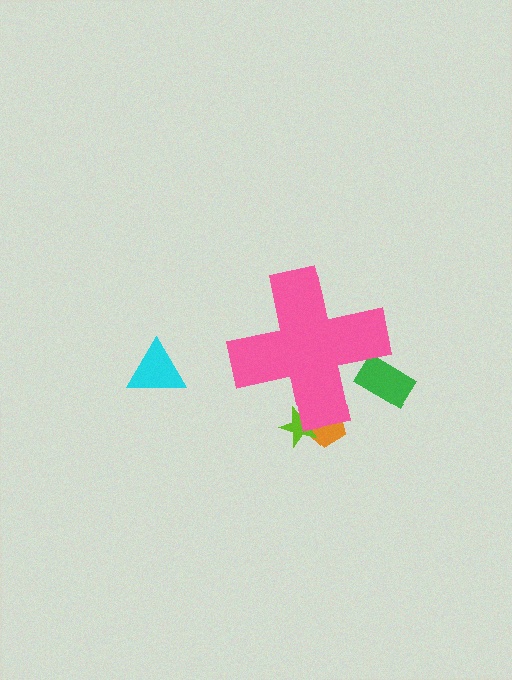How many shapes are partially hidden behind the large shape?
3 shapes are partially hidden.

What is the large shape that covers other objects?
A pink cross.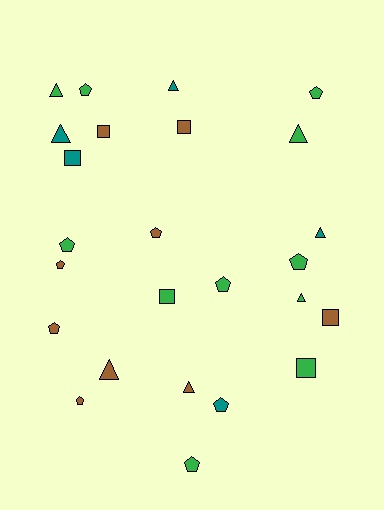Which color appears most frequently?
Green, with 11 objects.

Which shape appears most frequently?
Pentagon, with 11 objects.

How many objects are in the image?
There are 25 objects.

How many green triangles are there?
There are 3 green triangles.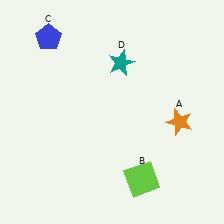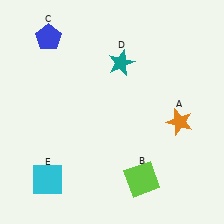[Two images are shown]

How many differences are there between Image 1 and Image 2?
There is 1 difference between the two images.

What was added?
A cyan square (E) was added in Image 2.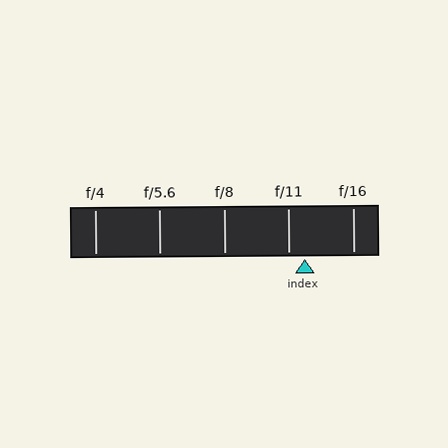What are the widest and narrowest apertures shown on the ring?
The widest aperture shown is f/4 and the narrowest is f/16.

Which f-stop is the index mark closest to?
The index mark is closest to f/11.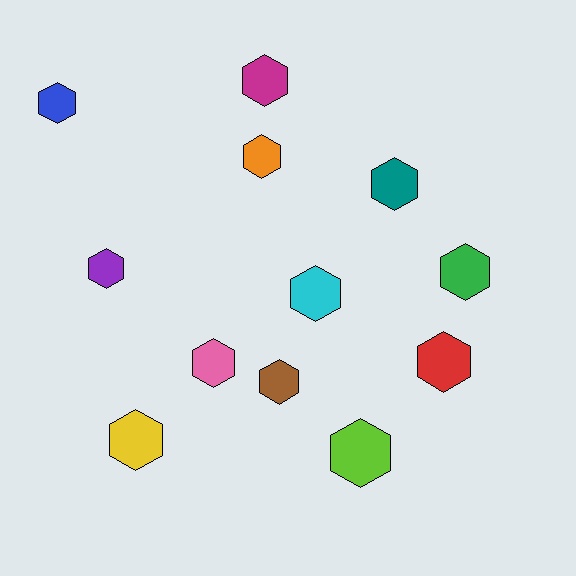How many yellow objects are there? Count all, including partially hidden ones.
There is 1 yellow object.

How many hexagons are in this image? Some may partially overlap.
There are 12 hexagons.